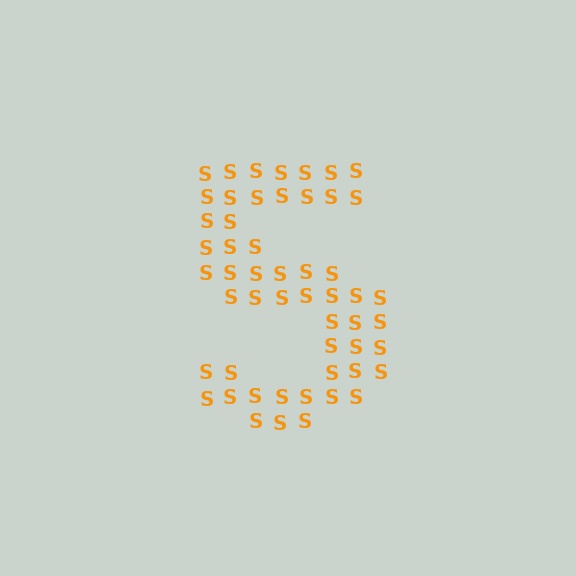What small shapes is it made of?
It is made of small letter S's.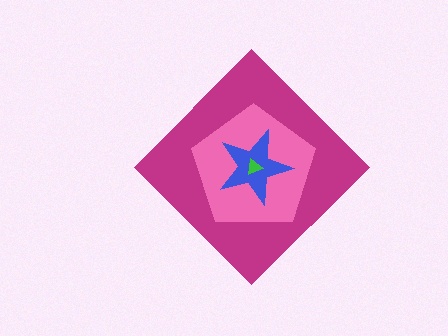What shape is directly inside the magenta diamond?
The pink pentagon.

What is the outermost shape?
The magenta diamond.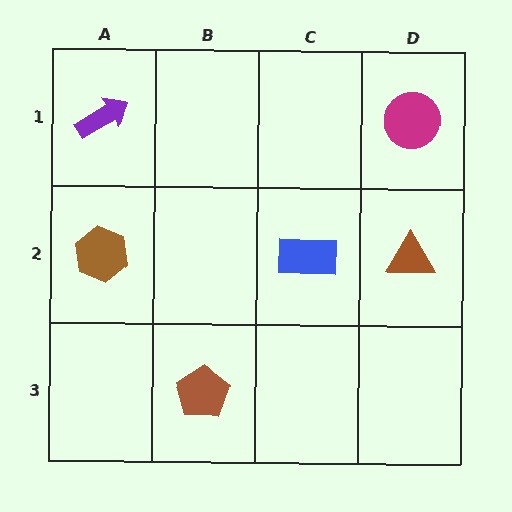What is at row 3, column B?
A brown pentagon.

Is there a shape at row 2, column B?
No, that cell is empty.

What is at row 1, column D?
A magenta circle.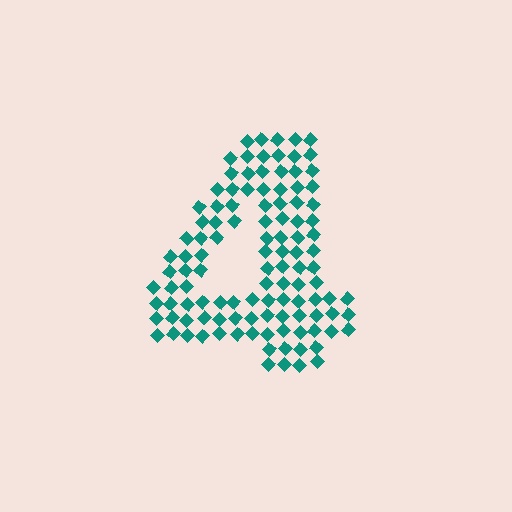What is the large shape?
The large shape is the digit 4.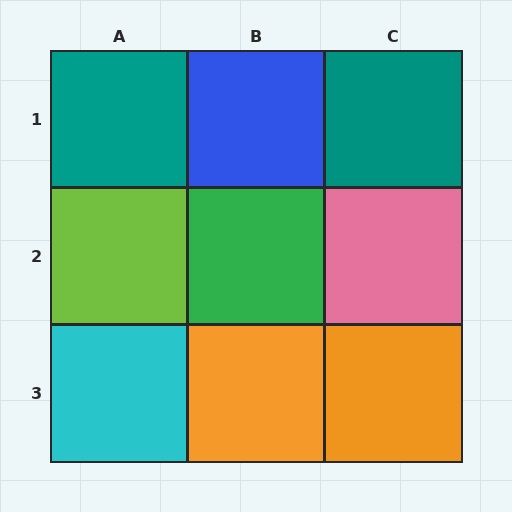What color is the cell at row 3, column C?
Orange.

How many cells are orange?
2 cells are orange.